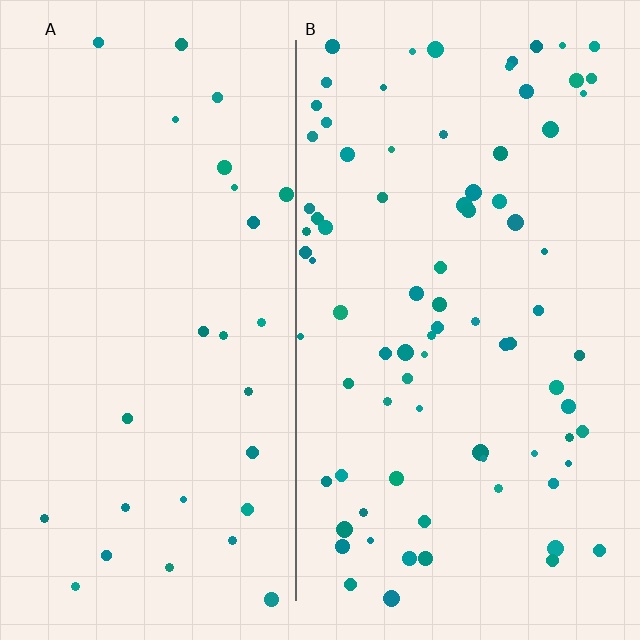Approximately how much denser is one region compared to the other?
Approximately 2.9× — region B over region A.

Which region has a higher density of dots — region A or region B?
B (the right).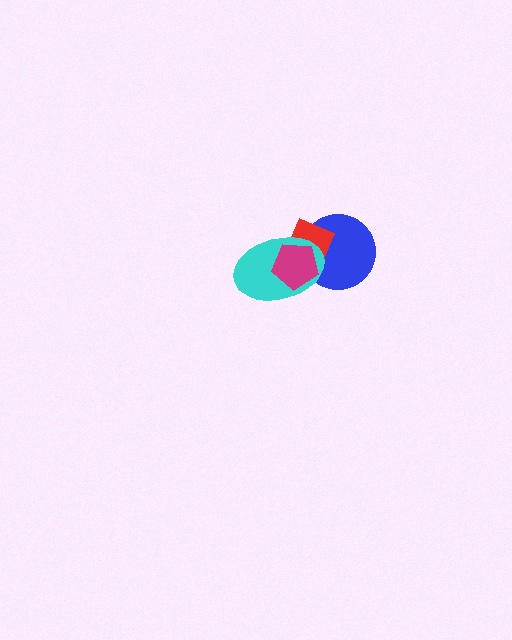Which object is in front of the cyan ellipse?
The magenta pentagon is in front of the cyan ellipse.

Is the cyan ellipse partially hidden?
Yes, it is partially covered by another shape.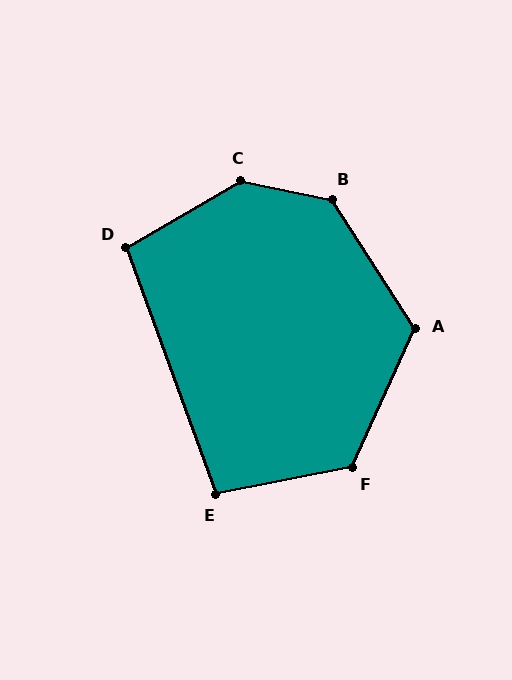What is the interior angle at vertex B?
Approximately 134 degrees (obtuse).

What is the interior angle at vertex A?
Approximately 123 degrees (obtuse).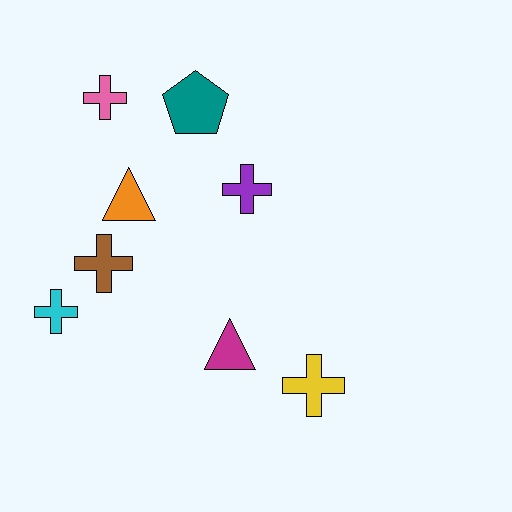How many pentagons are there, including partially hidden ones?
There is 1 pentagon.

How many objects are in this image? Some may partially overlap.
There are 8 objects.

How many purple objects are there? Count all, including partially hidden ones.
There is 1 purple object.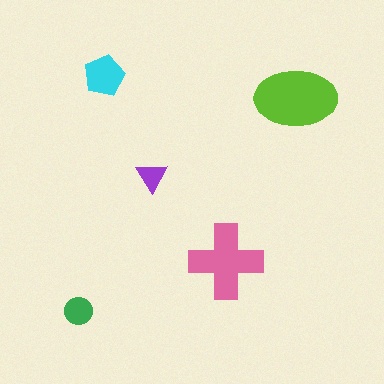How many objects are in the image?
There are 5 objects in the image.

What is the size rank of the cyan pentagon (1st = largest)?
3rd.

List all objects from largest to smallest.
The lime ellipse, the pink cross, the cyan pentagon, the green circle, the purple triangle.